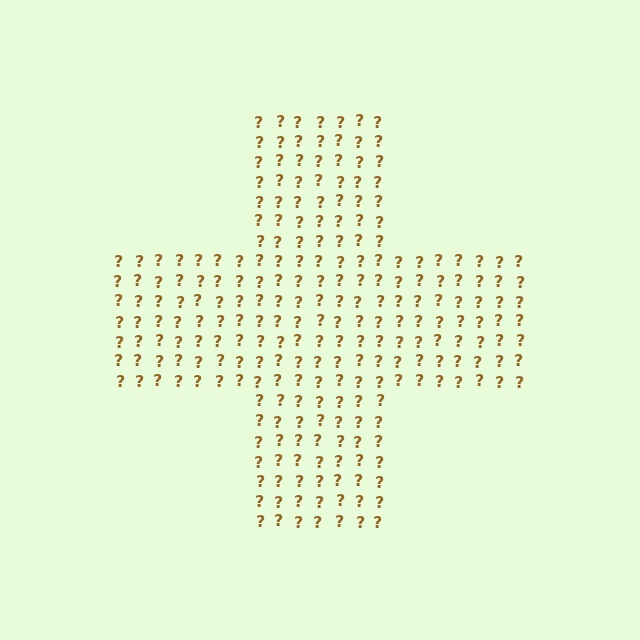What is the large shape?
The large shape is a cross.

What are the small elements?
The small elements are question marks.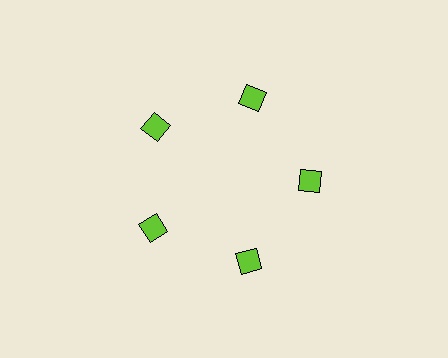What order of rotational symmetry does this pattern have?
This pattern has 5-fold rotational symmetry.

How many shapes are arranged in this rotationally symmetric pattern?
There are 5 shapes, arranged in 5 groups of 1.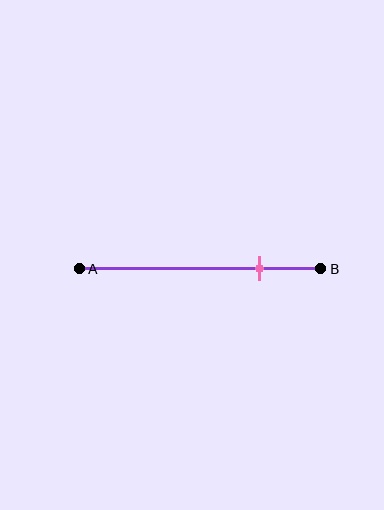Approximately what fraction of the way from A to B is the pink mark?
The pink mark is approximately 75% of the way from A to B.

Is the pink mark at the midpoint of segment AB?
No, the mark is at about 75% from A, not at the 50% midpoint.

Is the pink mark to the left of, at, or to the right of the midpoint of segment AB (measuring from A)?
The pink mark is to the right of the midpoint of segment AB.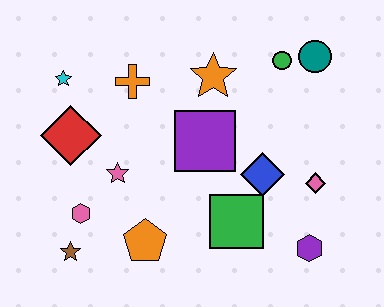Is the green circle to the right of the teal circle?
No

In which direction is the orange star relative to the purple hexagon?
The orange star is above the purple hexagon.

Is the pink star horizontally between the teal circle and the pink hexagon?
Yes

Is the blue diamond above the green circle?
No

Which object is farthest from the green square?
The cyan star is farthest from the green square.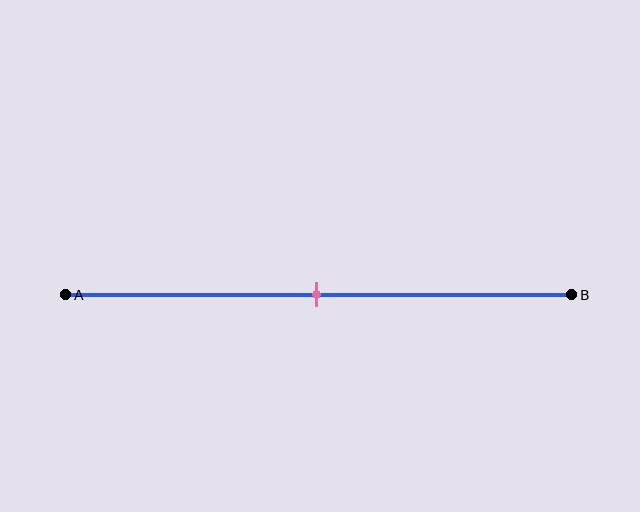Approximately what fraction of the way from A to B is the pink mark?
The pink mark is approximately 50% of the way from A to B.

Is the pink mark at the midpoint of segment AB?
Yes, the mark is approximately at the midpoint.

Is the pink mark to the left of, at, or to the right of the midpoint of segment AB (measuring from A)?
The pink mark is approximately at the midpoint of segment AB.